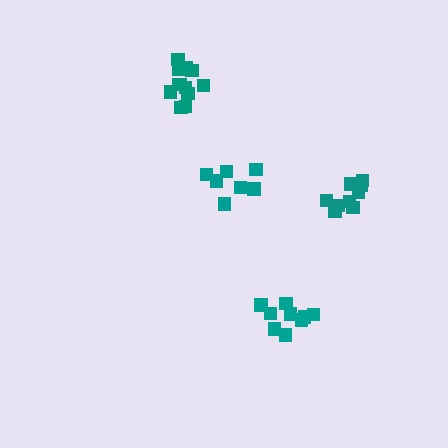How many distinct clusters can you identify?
There are 4 distinct clusters.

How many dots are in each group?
Group 1: 9 dots, Group 2: 9 dots, Group 3: 12 dots, Group 4: 7 dots (37 total).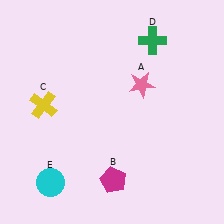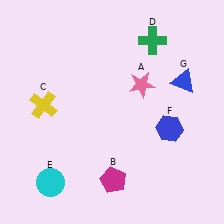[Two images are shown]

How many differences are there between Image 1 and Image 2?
There are 2 differences between the two images.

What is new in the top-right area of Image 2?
A blue triangle (G) was added in the top-right area of Image 2.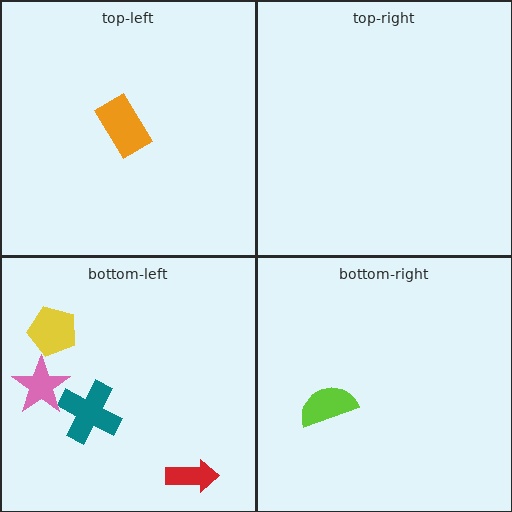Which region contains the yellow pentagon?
The bottom-left region.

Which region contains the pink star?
The bottom-left region.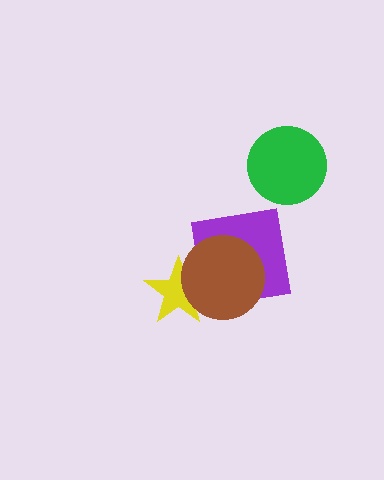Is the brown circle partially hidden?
No, no other shape covers it.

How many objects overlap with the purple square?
2 objects overlap with the purple square.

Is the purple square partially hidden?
Yes, it is partially covered by another shape.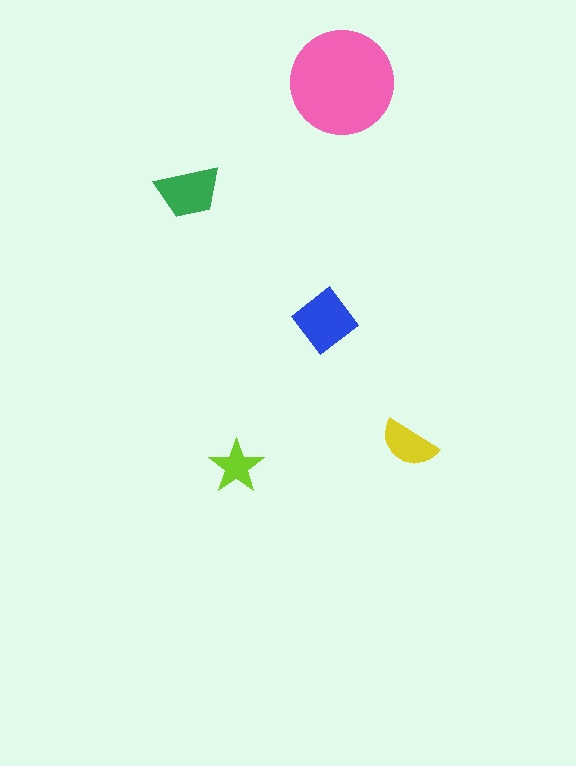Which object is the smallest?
The lime star.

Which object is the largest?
The pink circle.